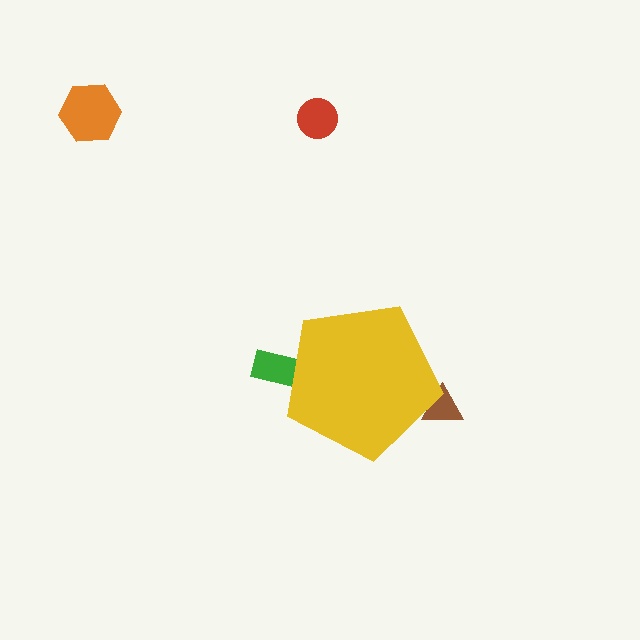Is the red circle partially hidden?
No, the red circle is fully visible.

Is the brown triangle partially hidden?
Yes, the brown triangle is partially hidden behind the yellow pentagon.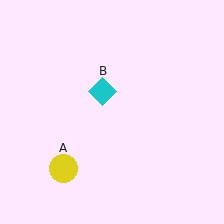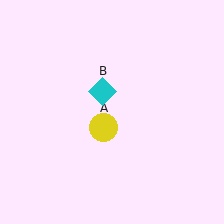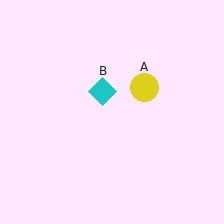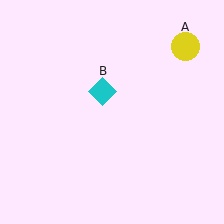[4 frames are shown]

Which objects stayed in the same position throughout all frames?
Cyan diamond (object B) remained stationary.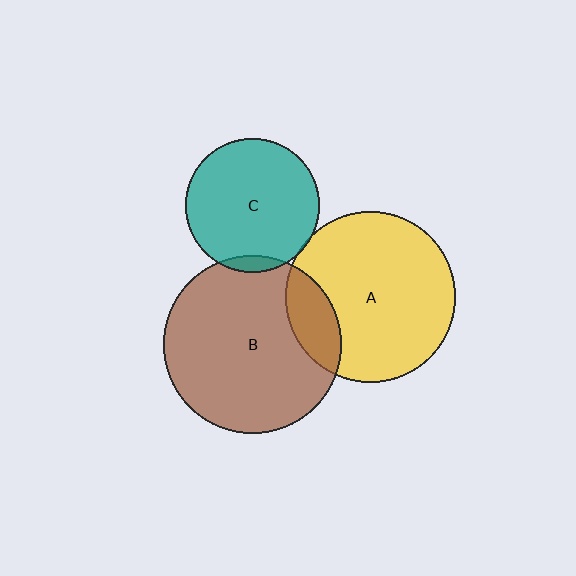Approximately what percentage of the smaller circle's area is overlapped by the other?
Approximately 15%.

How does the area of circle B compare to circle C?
Approximately 1.8 times.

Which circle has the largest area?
Circle B (brown).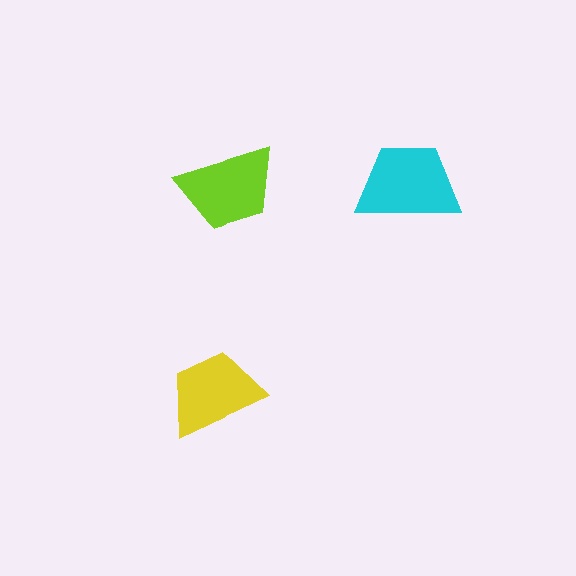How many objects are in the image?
There are 3 objects in the image.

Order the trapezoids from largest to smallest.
the cyan one, the lime one, the yellow one.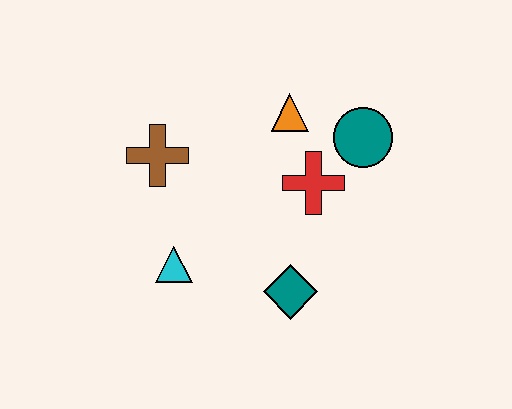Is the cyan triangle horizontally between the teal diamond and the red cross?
No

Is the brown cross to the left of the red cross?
Yes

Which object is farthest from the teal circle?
The cyan triangle is farthest from the teal circle.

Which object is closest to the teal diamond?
The red cross is closest to the teal diamond.